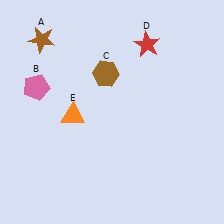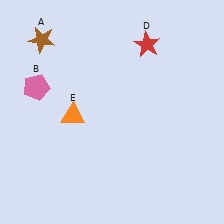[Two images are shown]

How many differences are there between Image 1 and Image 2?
There is 1 difference between the two images.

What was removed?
The brown hexagon (C) was removed in Image 2.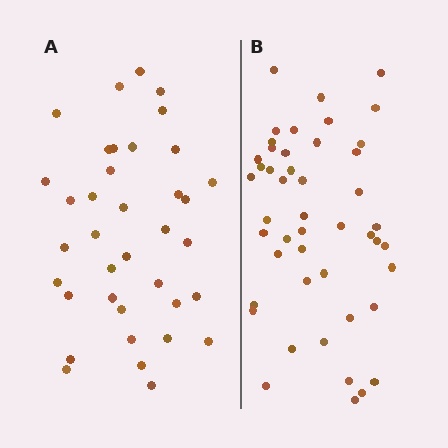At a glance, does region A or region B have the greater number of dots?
Region B (the right region) has more dots.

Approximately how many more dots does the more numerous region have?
Region B has roughly 10 or so more dots than region A.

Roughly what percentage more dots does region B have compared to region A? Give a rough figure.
About 25% more.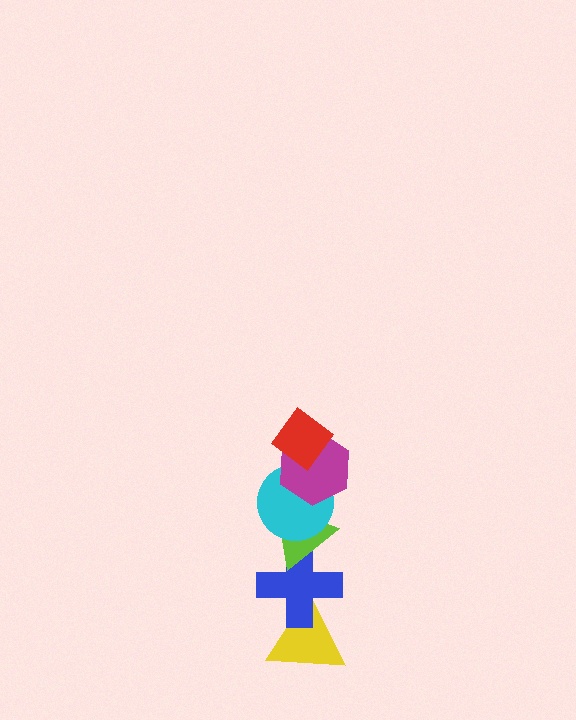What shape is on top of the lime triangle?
The cyan circle is on top of the lime triangle.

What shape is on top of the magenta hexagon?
The red diamond is on top of the magenta hexagon.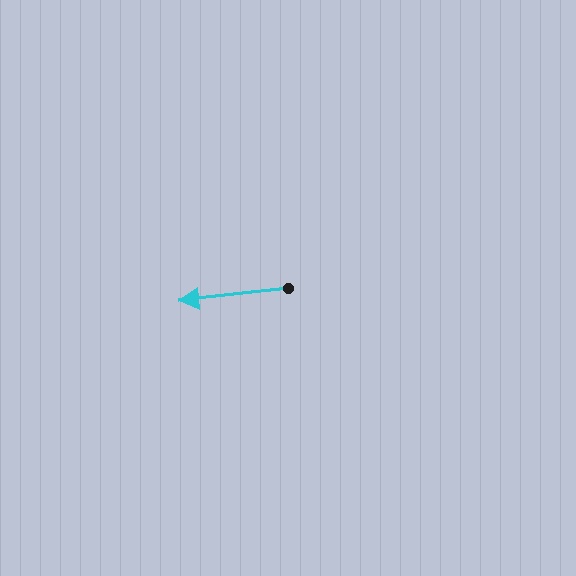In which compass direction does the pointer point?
West.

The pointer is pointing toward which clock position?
Roughly 9 o'clock.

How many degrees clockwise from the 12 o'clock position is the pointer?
Approximately 263 degrees.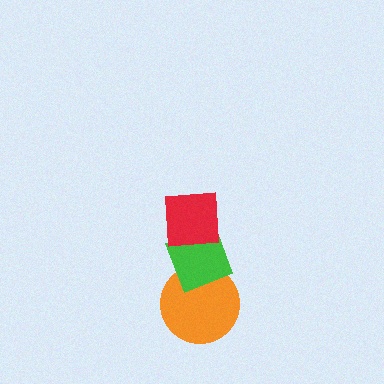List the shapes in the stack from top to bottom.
From top to bottom: the red square, the green diamond, the orange circle.